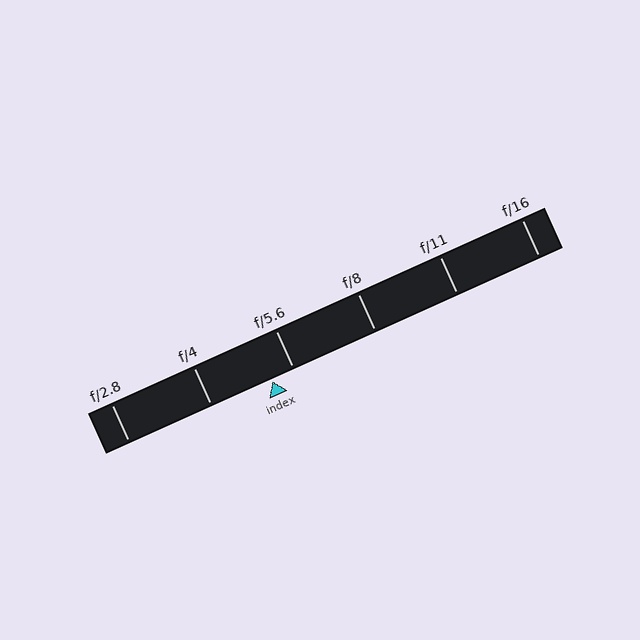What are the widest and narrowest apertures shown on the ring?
The widest aperture shown is f/2.8 and the narrowest is f/16.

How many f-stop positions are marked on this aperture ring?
There are 6 f-stop positions marked.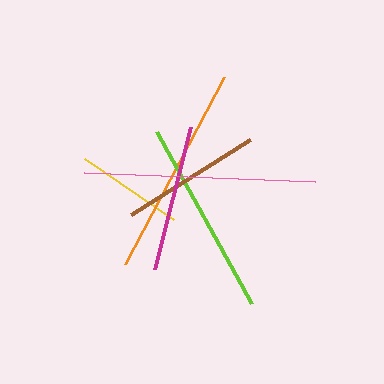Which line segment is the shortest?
The yellow line is the shortest at approximately 108 pixels.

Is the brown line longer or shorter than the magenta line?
The magenta line is longer than the brown line.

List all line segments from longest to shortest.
From longest to shortest: pink, orange, lime, magenta, brown, yellow.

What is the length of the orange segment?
The orange segment is approximately 212 pixels long.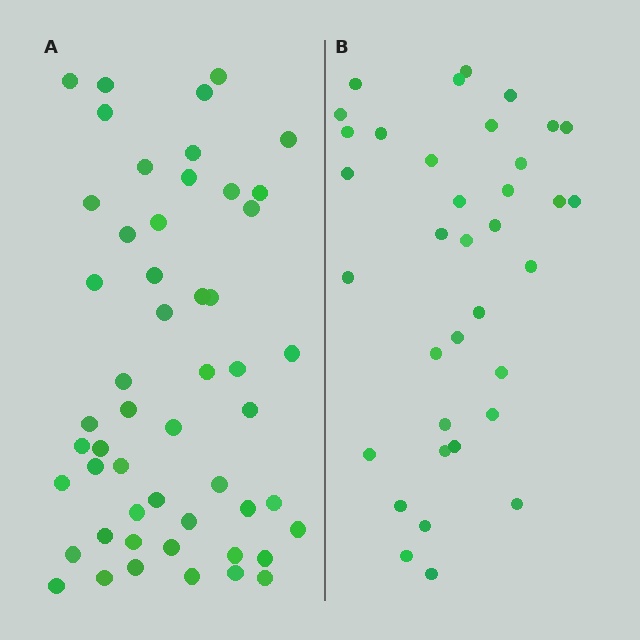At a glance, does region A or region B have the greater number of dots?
Region A (the left region) has more dots.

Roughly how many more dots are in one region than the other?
Region A has approximately 15 more dots than region B.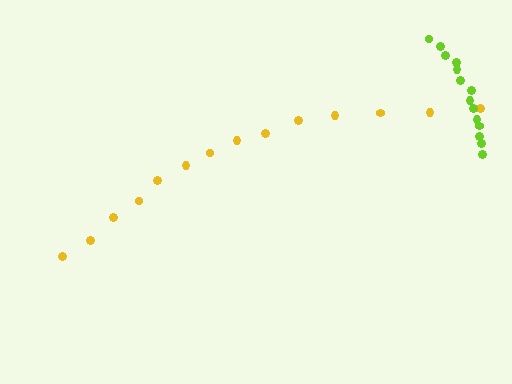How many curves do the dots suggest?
There are 2 distinct paths.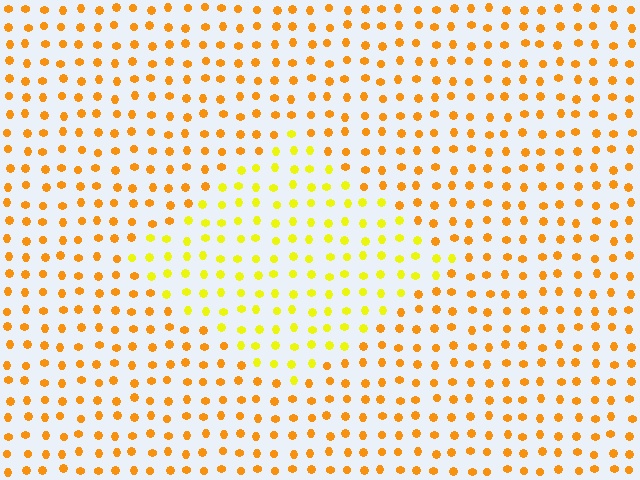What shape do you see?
I see a diamond.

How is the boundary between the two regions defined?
The boundary is defined purely by a slight shift in hue (about 29 degrees). Spacing, size, and orientation are identical on both sides.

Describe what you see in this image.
The image is filled with small orange elements in a uniform arrangement. A diamond-shaped region is visible where the elements are tinted to a slightly different hue, forming a subtle color boundary.